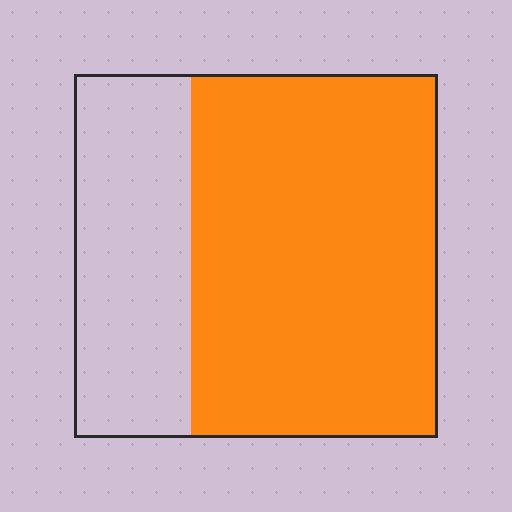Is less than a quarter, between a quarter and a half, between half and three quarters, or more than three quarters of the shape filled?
Between half and three quarters.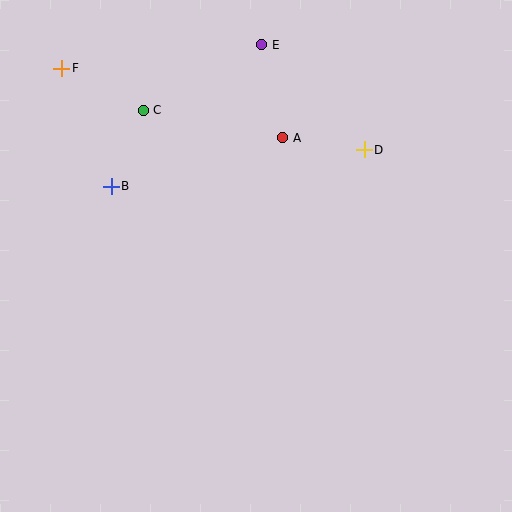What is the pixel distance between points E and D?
The distance between E and D is 147 pixels.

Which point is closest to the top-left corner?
Point F is closest to the top-left corner.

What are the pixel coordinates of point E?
Point E is at (262, 45).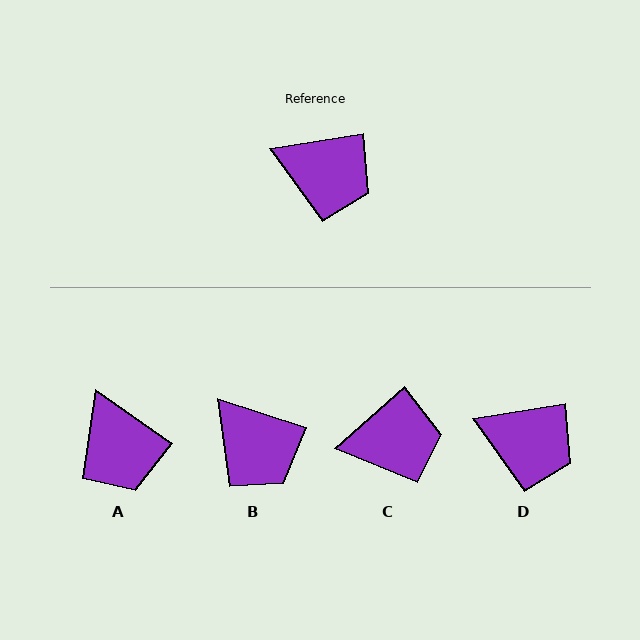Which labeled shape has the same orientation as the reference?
D.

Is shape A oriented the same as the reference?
No, it is off by about 44 degrees.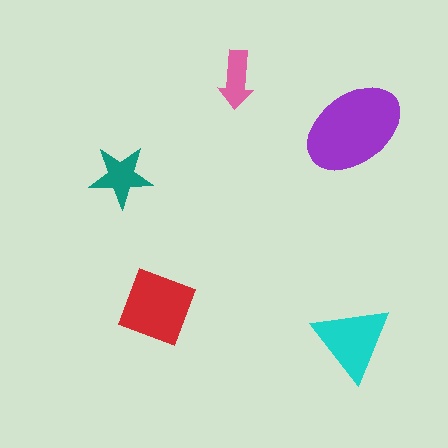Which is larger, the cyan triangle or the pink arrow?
The cyan triangle.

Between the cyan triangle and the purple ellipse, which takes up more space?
The purple ellipse.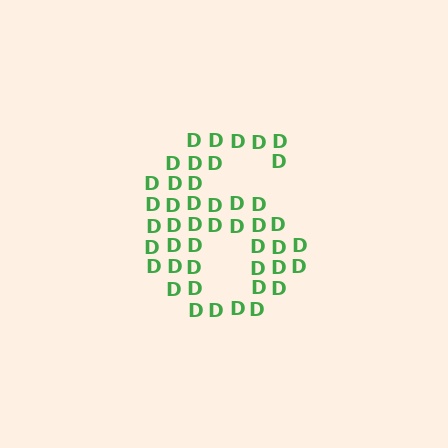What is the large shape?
The large shape is the digit 6.